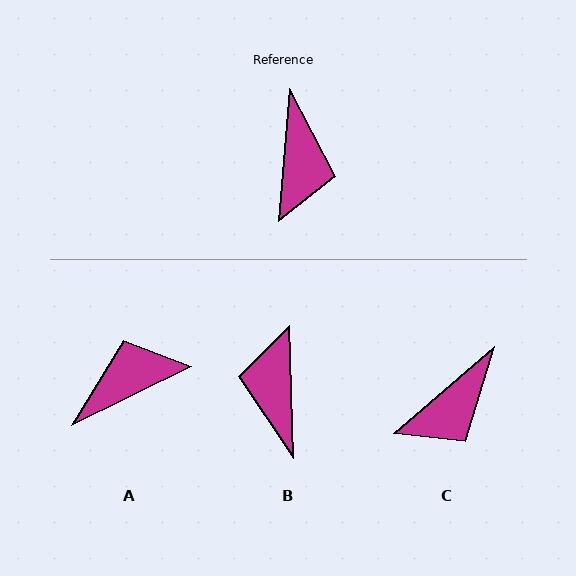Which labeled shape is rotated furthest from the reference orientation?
B, about 173 degrees away.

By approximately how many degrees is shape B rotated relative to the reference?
Approximately 173 degrees clockwise.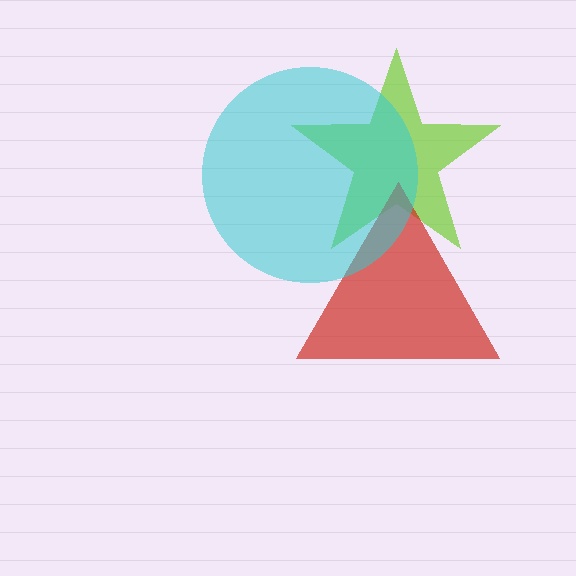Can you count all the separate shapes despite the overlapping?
Yes, there are 3 separate shapes.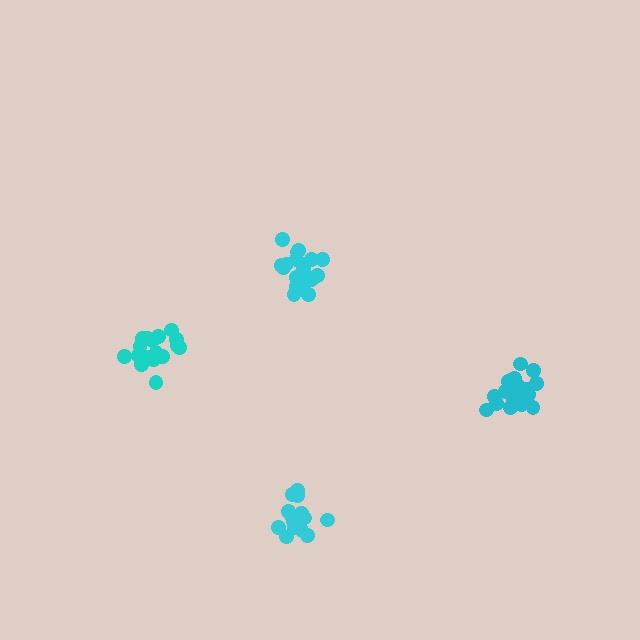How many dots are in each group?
Group 1: 21 dots, Group 2: 21 dots, Group 3: 20 dots, Group 4: 16 dots (78 total).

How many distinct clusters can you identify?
There are 4 distinct clusters.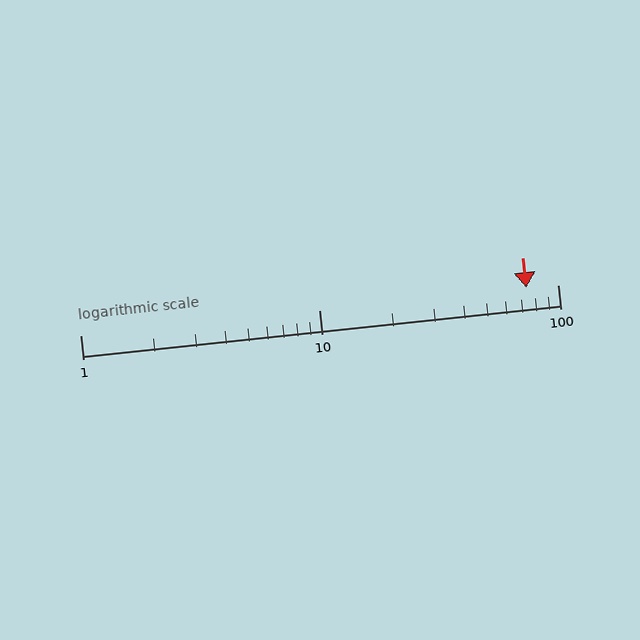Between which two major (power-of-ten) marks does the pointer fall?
The pointer is between 10 and 100.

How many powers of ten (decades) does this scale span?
The scale spans 2 decades, from 1 to 100.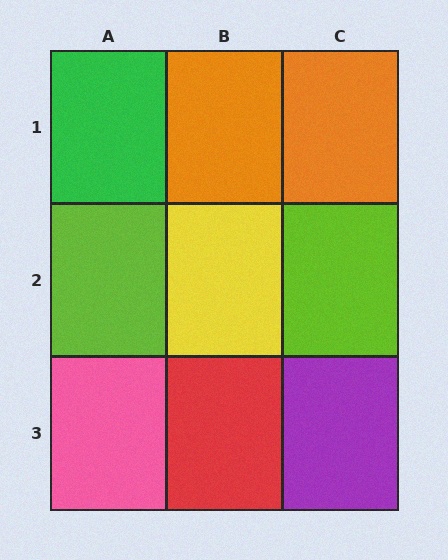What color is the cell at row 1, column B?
Orange.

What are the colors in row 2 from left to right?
Lime, yellow, lime.